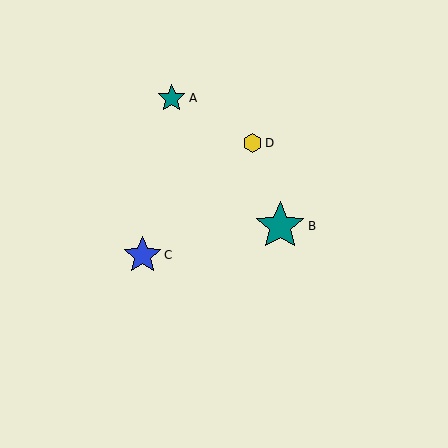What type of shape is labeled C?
Shape C is a blue star.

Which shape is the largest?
The teal star (labeled B) is the largest.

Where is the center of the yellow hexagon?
The center of the yellow hexagon is at (252, 143).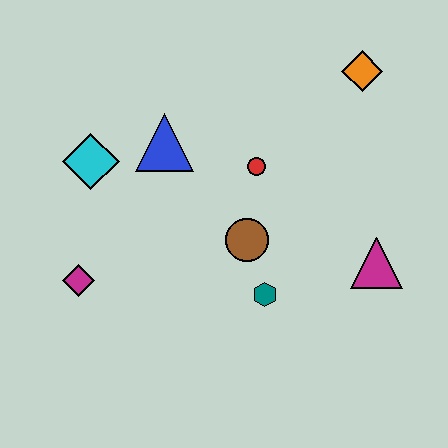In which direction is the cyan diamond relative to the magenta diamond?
The cyan diamond is above the magenta diamond.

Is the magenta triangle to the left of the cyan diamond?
No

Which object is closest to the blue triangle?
The cyan diamond is closest to the blue triangle.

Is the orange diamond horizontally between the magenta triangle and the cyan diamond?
Yes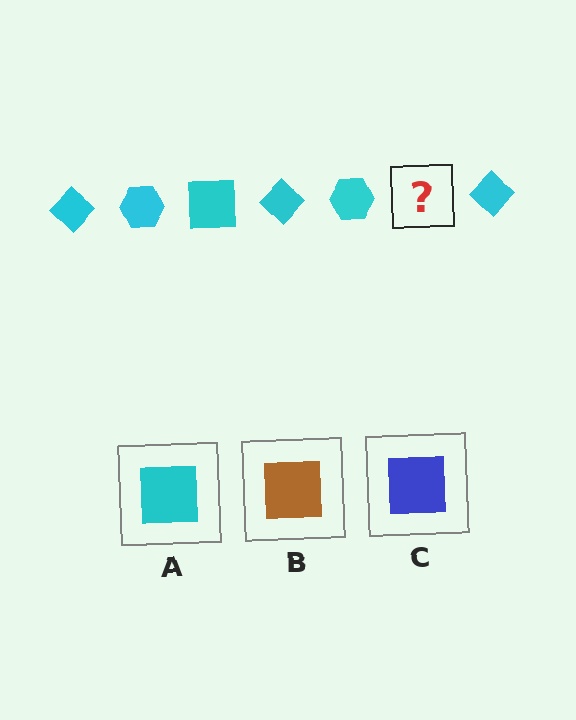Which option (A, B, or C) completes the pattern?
A.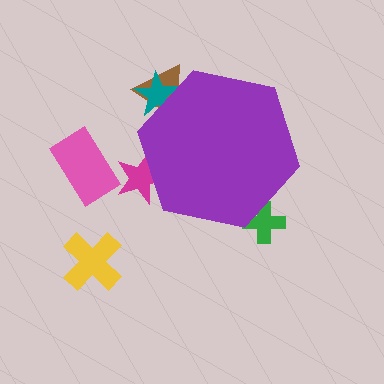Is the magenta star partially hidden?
Yes, the magenta star is partially hidden behind the purple hexagon.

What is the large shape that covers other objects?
A purple hexagon.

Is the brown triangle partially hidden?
Yes, the brown triangle is partially hidden behind the purple hexagon.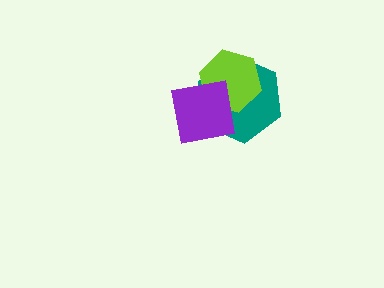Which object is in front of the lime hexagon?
The purple square is in front of the lime hexagon.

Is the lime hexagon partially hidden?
Yes, it is partially covered by another shape.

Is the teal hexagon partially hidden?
Yes, it is partially covered by another shape.